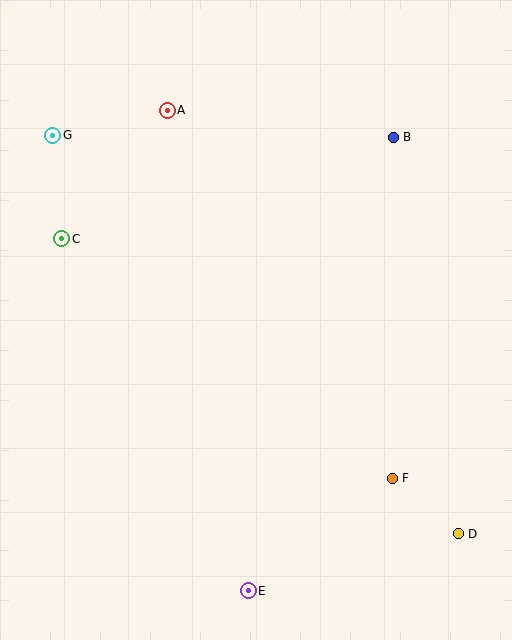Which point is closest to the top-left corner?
Point G is closest to the top-left corner.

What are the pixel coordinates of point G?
Point G is at (53, 135).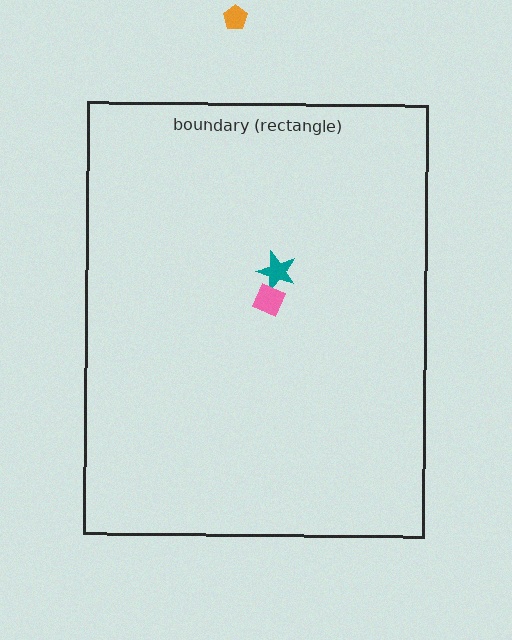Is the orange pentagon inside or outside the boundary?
Outside.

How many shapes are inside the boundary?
2 inside, 1 outside.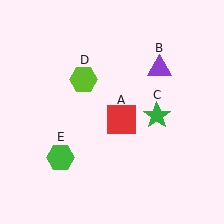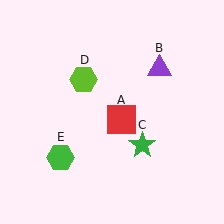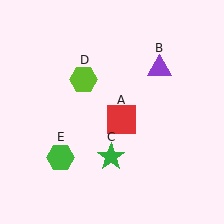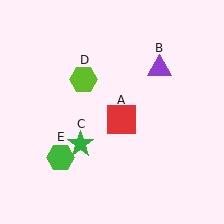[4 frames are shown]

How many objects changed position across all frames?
1 object changed position: green star (object C).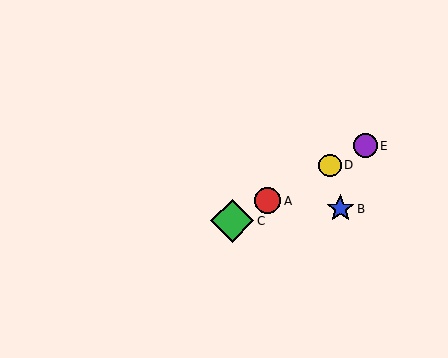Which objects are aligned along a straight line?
Objects A, C, D, E are aligned along a straight line.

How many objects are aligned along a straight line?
4 objects (A, C, D, E) are aligned along a straight line.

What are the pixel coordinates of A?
Object A is at (267, 201).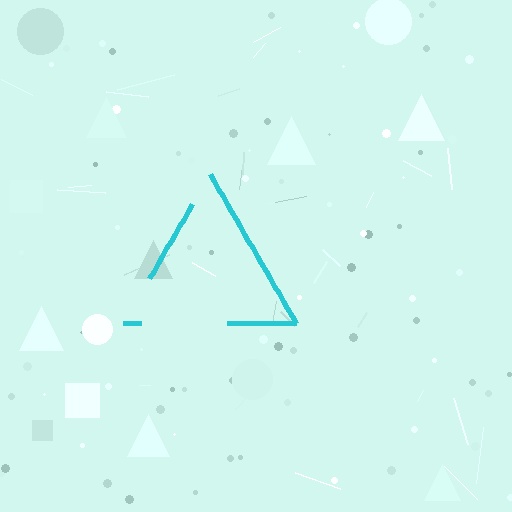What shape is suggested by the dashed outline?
The dashed outline suggests a triangle.